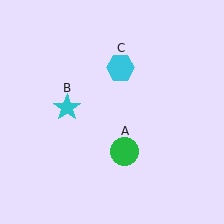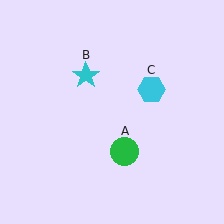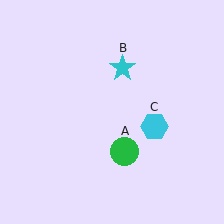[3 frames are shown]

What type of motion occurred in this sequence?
The cyan star (object B), cyan hexagon (object C) rotated clockwise around the center of the scene.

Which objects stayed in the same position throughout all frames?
Green circle (object A) remained stationary.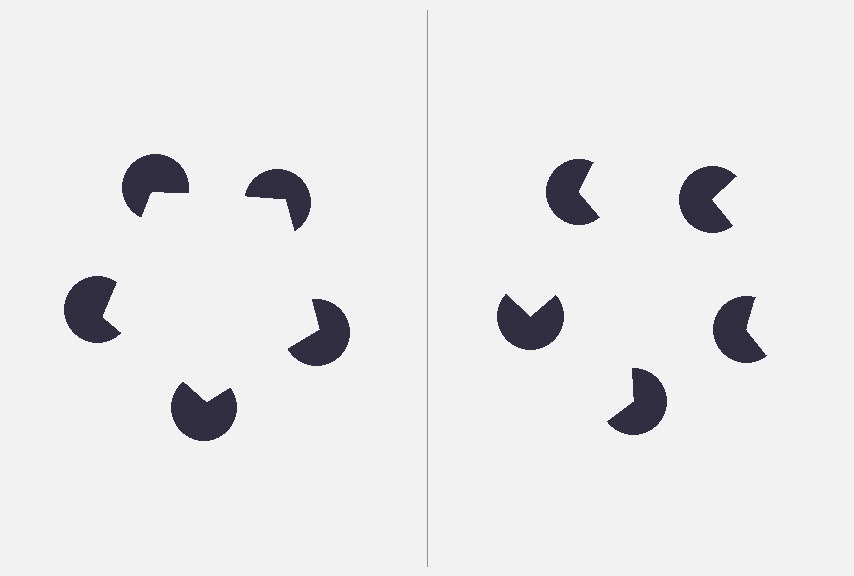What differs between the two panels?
The pac-man discs are positioned identically on both sides; only the wedge orientations differ. On the left they align to a pentagon; on the right they are misaligned.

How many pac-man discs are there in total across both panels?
10 — 5 on each side.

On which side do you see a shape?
An illusory pentagon appears on the left side. On the right side the wedge cuts are rotated, so no coherent shape forms.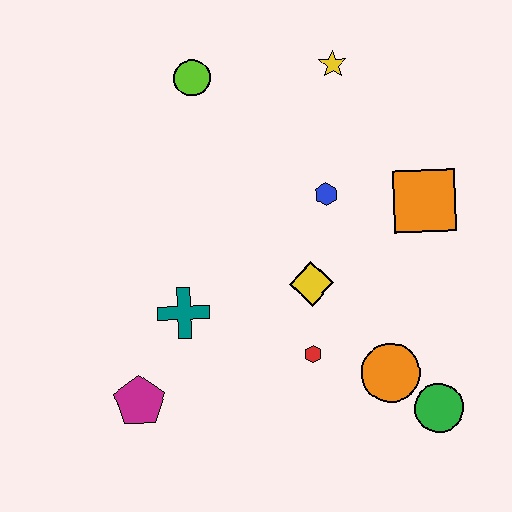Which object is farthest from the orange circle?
The lime circle is farthest from the orange circle.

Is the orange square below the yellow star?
Yes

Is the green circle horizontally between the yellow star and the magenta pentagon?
No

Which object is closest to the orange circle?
The green circle is closest to the orange circle.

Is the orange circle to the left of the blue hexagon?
No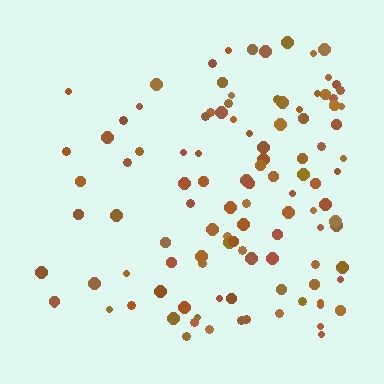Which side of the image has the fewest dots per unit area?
The left.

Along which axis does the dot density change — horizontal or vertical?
Horizontal.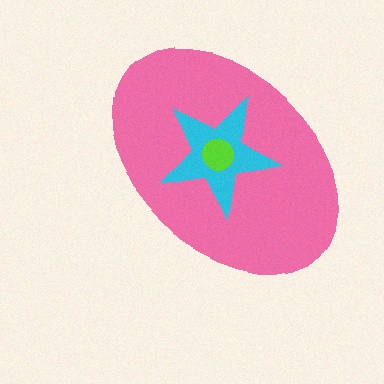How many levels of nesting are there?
3.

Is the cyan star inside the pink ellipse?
Yes.